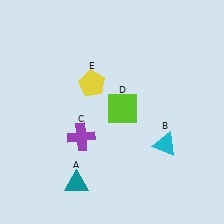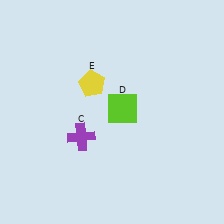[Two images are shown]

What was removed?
The cyan triangle (B), the teal triangle (A) were removed in Image 2.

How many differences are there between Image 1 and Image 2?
There are 2 differences between the two images.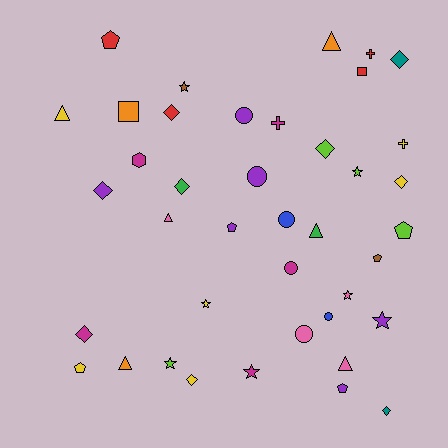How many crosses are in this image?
There are 3 crosses.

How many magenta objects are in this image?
There are 5 magenta objects.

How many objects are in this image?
There are 40 objects.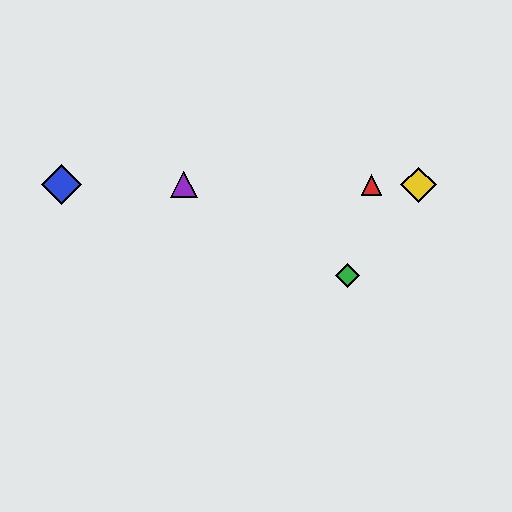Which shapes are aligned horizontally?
The red triangle, the blue diamond, the yellow diamond, the purple triangle are aligned horizontally.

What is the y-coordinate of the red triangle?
The red triangle is at y≈185.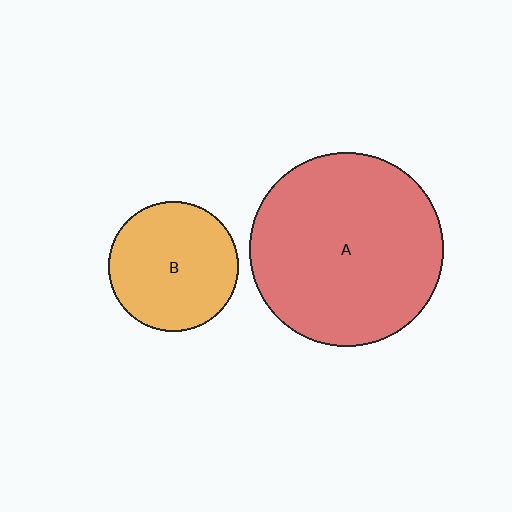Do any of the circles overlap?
No, none of the circles overlap.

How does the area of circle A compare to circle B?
Approximately 2.2 times.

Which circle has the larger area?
Circle A (red).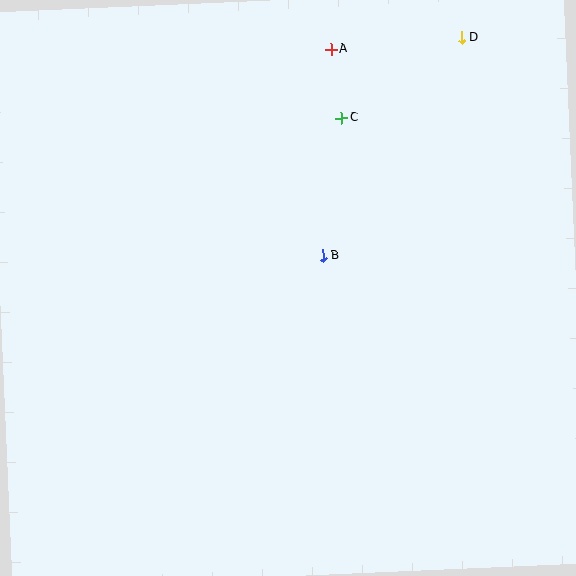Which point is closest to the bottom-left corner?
Point B is closest to the bottom-left corner.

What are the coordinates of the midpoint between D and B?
The midpoint between D and B is at (392, 147).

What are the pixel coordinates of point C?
Point C is at (341, 118).